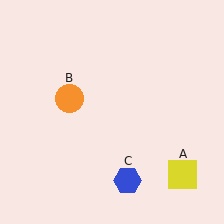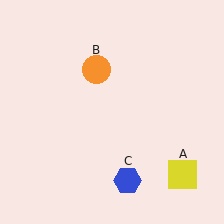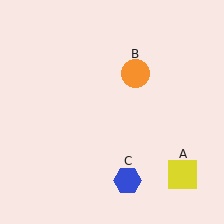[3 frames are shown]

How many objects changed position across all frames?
1 object changed position: orange circle (object B).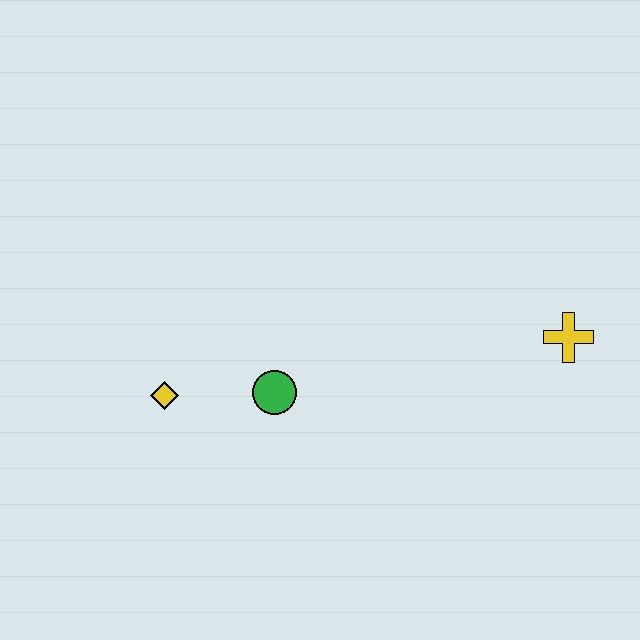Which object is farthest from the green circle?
The yellow cross is farthest from the green circle.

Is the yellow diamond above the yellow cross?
No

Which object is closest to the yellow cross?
The green circle is closest to the yellow cross.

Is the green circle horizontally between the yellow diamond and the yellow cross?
Yes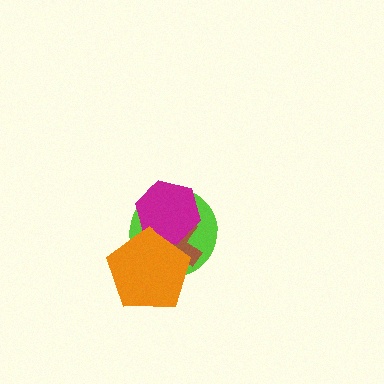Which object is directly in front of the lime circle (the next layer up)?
The brown cross is directly in front of the lime circle.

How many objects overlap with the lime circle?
3 objects overlap with the lime circle.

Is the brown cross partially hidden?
Yes, it is partially covered by another shape.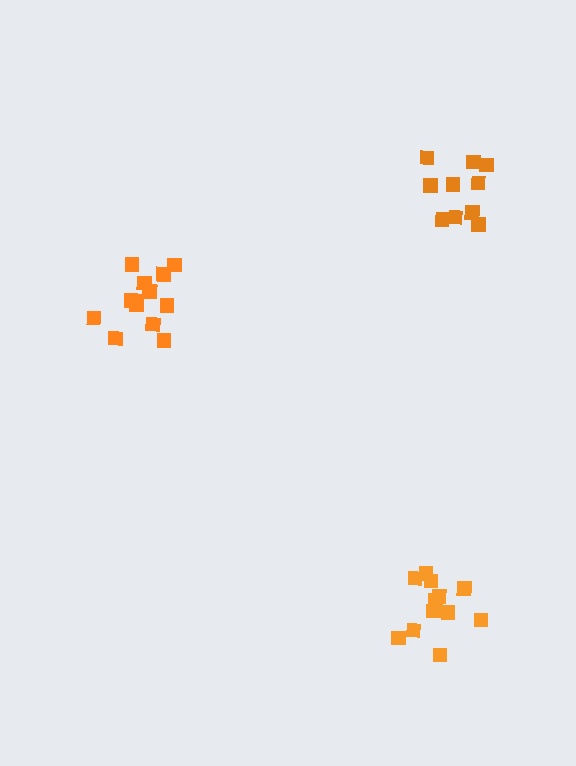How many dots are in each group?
Group 1: 13 dots, Group 2: 12 dots, Group 3: 10 dots (35 total).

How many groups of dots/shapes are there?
There are 3 groups.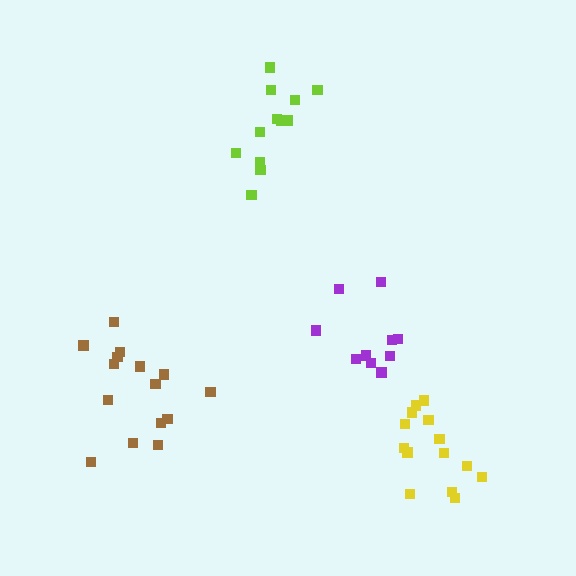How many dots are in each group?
Group 1: 10 dots, Group 2: 12 dots, Group 3: 15 dots, Group 4: 14 dots (51 total).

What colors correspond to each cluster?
The clusters are colored: purple, lime, brown, yellow.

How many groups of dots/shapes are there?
There are 4 groups.